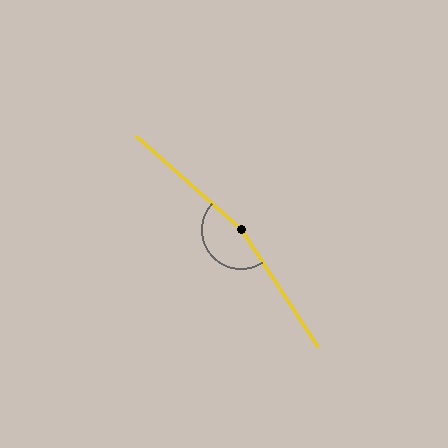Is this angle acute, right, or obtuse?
It is obtuse.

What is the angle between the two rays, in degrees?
Approximately 165 degrees.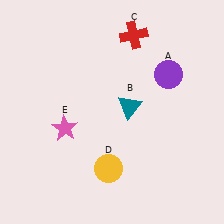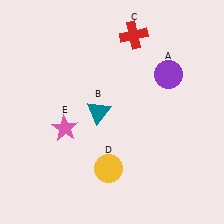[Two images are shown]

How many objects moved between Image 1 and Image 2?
1 object moved between the two images.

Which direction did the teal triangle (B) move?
The teal triangle (B) moved left.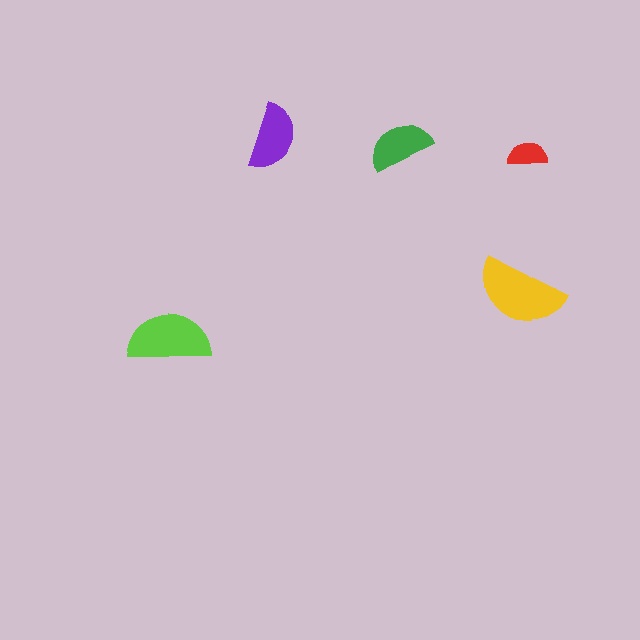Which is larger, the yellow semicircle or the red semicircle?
The yellow one.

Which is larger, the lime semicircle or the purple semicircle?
The lime one.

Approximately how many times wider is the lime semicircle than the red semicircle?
About 2 times wider.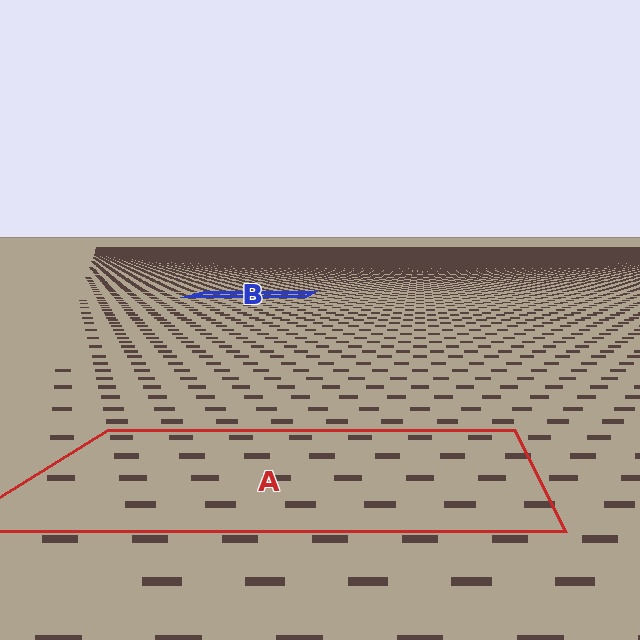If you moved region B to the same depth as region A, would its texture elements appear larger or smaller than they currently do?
They would appear larger. At a closer depth, the same texture elements are projected at a bigger on-screen size.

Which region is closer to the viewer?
Region A is closer. The texture elements there are larger and more spread out.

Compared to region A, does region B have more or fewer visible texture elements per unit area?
Region B has more texture elements per unit area — they are packed more densely because it is farther away.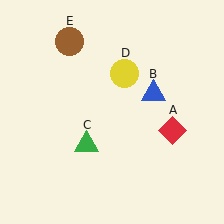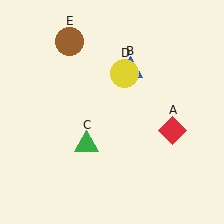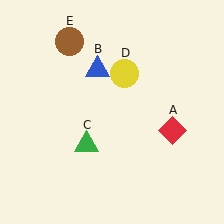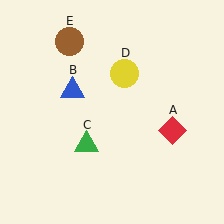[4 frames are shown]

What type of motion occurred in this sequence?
The blue triangle (object B) rotated counterclockwise around the center of the scene.